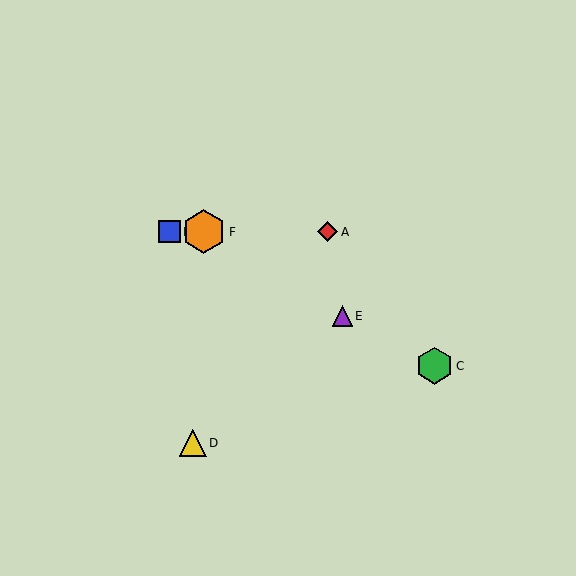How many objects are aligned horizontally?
3 objects (A, B, F) are aligned horizontally.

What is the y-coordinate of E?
Object E is at y≈316.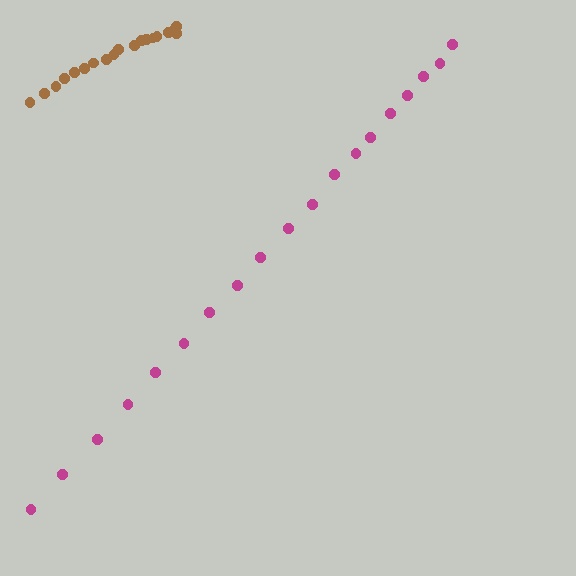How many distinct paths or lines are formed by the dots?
There are 2 distinct paths.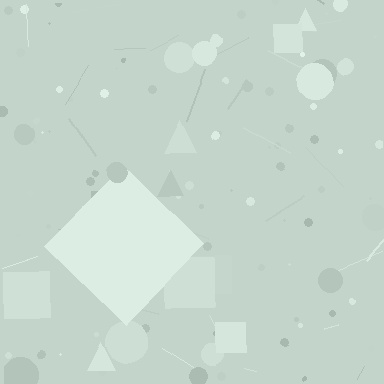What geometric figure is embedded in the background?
A diamond is embedded in the background.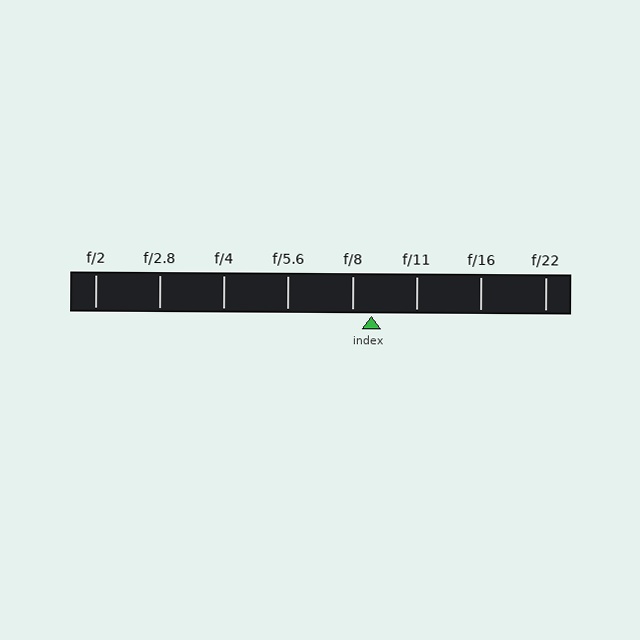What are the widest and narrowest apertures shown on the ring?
The widest aperture shown is f/2 and the narrowest is f/22.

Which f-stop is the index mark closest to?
The index mark is closest to f/8.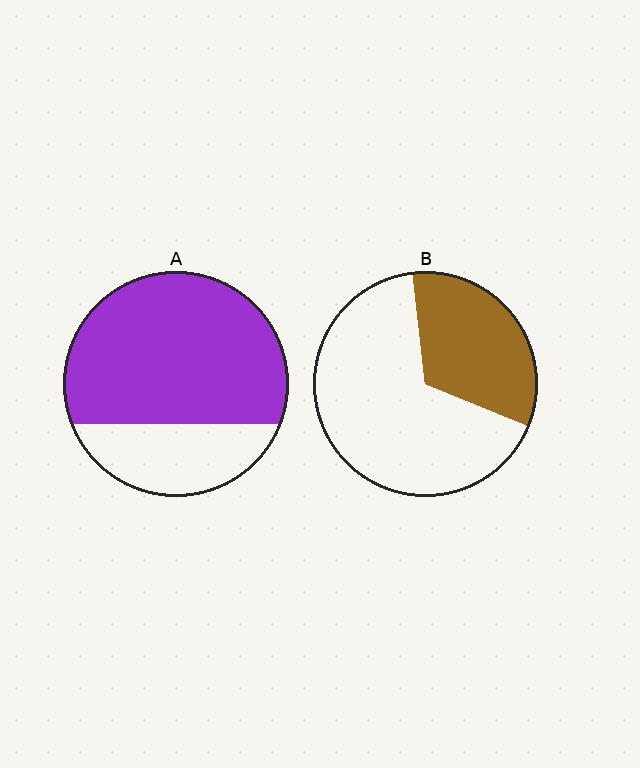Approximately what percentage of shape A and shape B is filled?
A is approximately 70% and B is approximately 35%.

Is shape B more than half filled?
No.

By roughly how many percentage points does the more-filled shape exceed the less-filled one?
By roughly 40 percentage points (A over B).